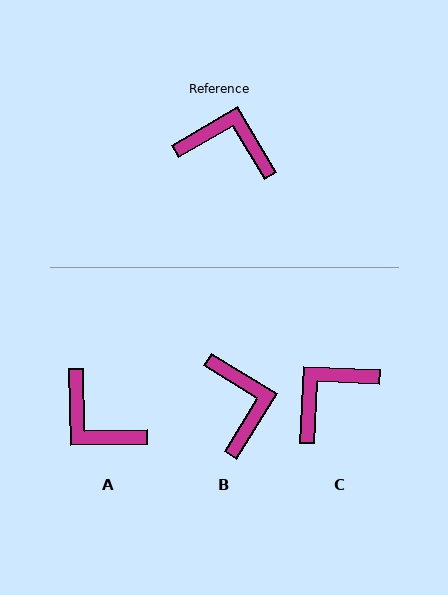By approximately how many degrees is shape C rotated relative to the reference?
Approximately 57 degrees counter-clockwise.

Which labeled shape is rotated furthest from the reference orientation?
A, about 150 degrees away.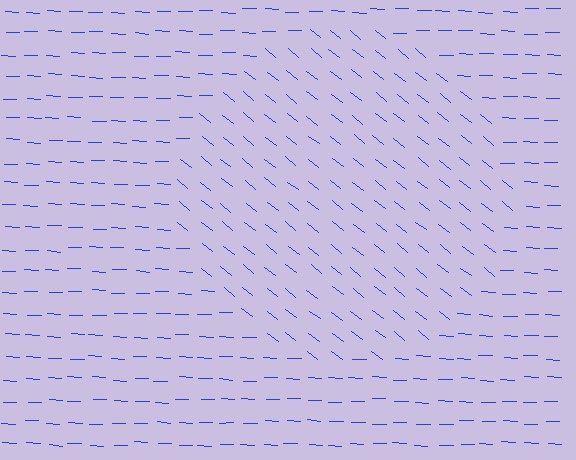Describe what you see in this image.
The image is filled with small blue line segments. A circle region in the image has lines oriented differently from the surrounding lines, creating a visible texture boundary.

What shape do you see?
I see a circle.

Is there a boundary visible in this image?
Yes, there is a texture boundary formed by a change in line orientation.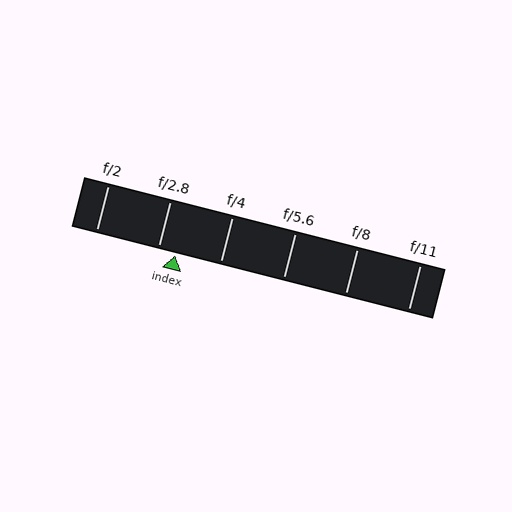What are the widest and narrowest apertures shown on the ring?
The widest aperture shown is f/2 and the narrowest is f/11.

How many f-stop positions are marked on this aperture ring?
There are 6 f-stop positions marked.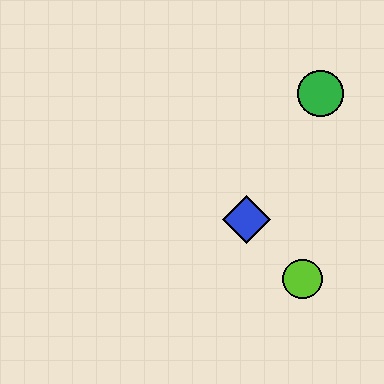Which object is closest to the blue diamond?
The lime circle is closest to the blue diamond.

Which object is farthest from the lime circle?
The green circle is farthest from the lime circle.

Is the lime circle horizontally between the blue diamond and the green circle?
Yes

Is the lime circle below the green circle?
Yes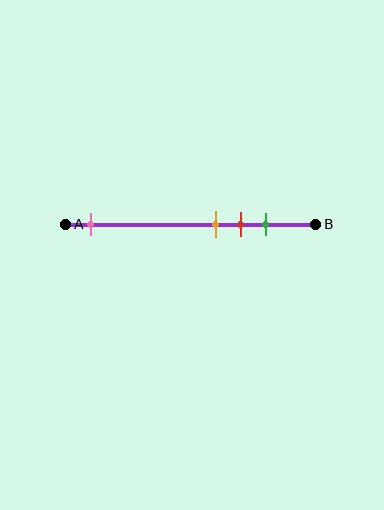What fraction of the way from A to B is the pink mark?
The pink mark is approximately 10% (0.1) of the way from A to B.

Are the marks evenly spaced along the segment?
No, the marks are not evenly spaced.